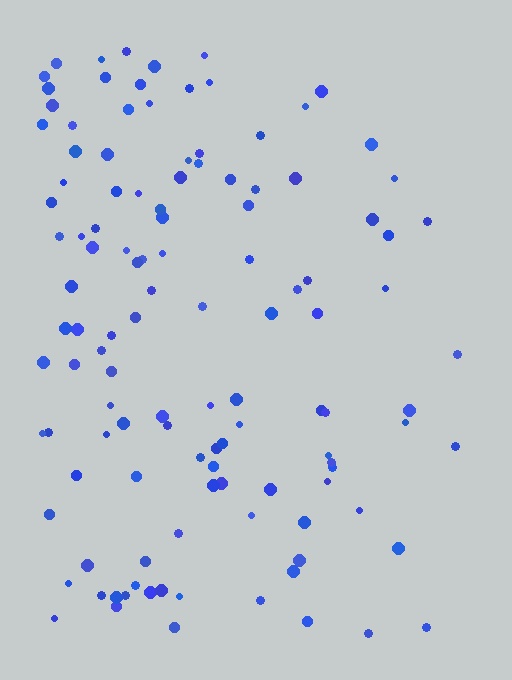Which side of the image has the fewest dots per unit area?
The right.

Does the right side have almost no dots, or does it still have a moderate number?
Still a moderate number, just noticeably fewer than the left.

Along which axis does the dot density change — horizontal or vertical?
Horizontal.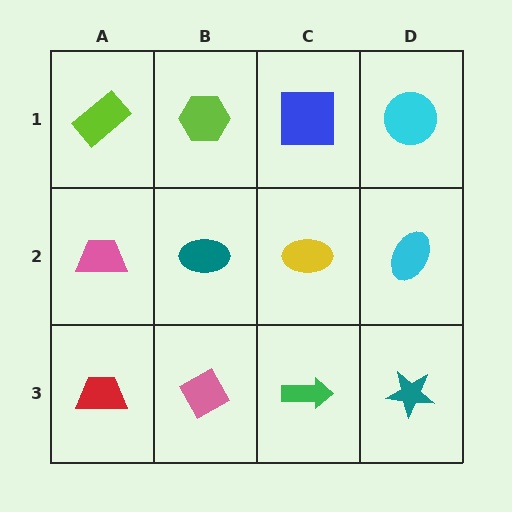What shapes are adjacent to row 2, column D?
A cyan circle (row 1, column D), a teal star (row 3, column D), a yellow ellipse (row 2, column C).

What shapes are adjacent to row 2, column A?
A lime rectangle (row 1, column A), a red trapezoid (row 3, column A), a teal ellipse (row 2, column B).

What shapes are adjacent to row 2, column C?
A blue square (row 1, column C), a green arrow (row 3, column C), a teal ellipse (row 2, column B), a cyan ellipse (row 2, column D).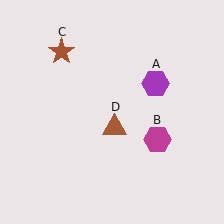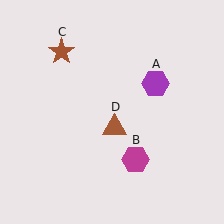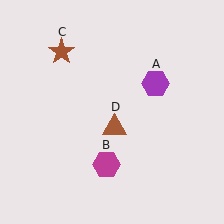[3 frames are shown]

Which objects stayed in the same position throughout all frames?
Purple hexagon (object A) and brown star (object C) and brown triangle (object D) remained stationary.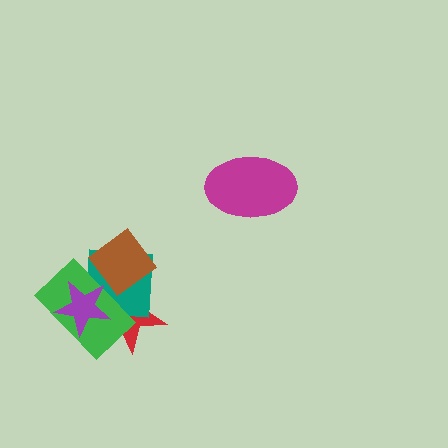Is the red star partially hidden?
Yes, it is partially covered by another shape.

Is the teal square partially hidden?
Yes, it is partially covered by another shape.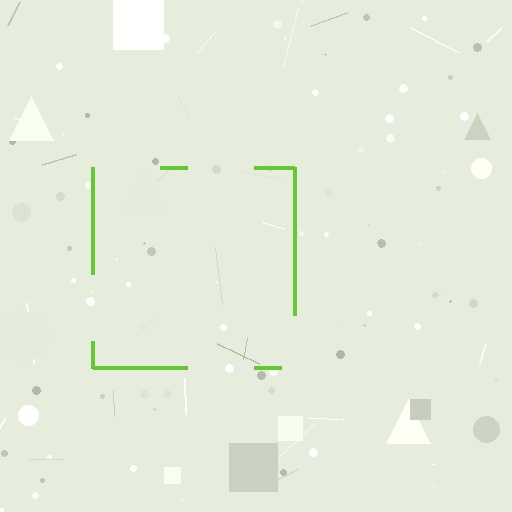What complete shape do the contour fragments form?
The contour fragments form a square.